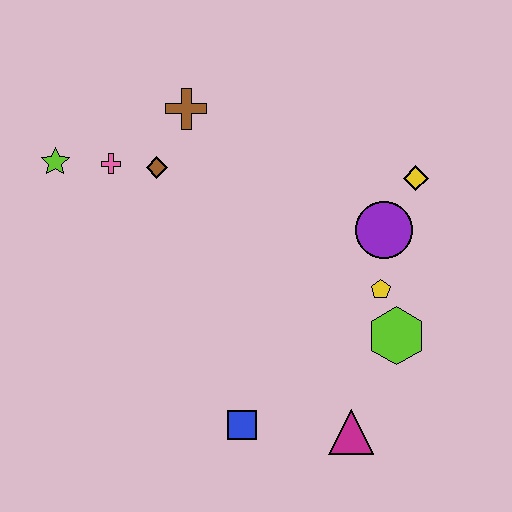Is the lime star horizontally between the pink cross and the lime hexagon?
No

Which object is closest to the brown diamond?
The pink cross is closest to the brown diamond.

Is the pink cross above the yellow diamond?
Yes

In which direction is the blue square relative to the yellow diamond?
The blue square is below the yellow diamond.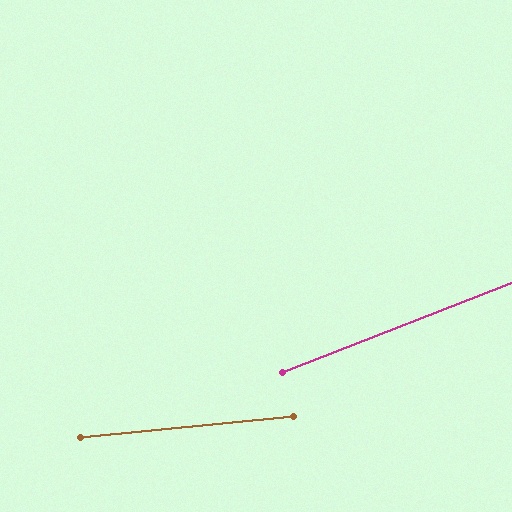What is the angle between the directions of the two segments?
Approximately 16 degrees.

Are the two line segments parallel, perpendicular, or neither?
Neither parallel nor perpendicular — they differ by about 16°.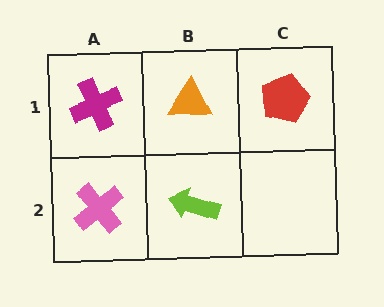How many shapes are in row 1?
3 shapes.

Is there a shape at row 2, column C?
No, that cell is empty.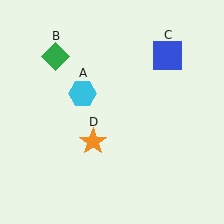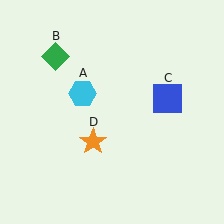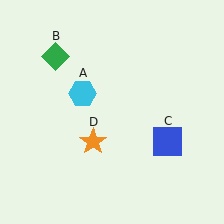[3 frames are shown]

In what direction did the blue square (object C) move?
The blue square (object C) moved down.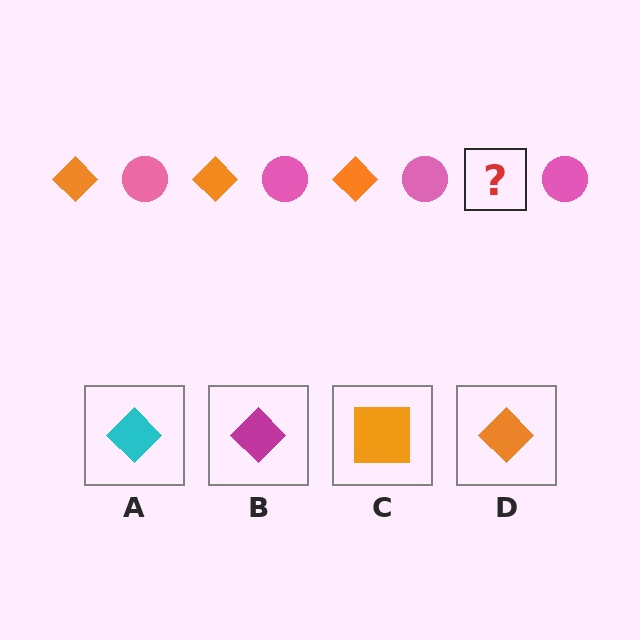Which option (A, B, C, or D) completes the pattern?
D.